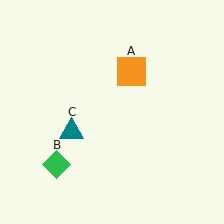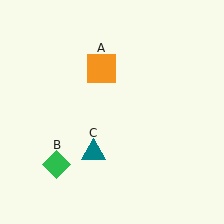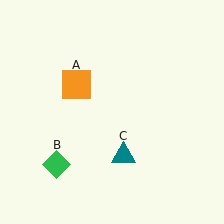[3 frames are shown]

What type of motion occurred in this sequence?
The orange square (object A), teal triangle (object C) rotated counterclockwise around the center of the scene.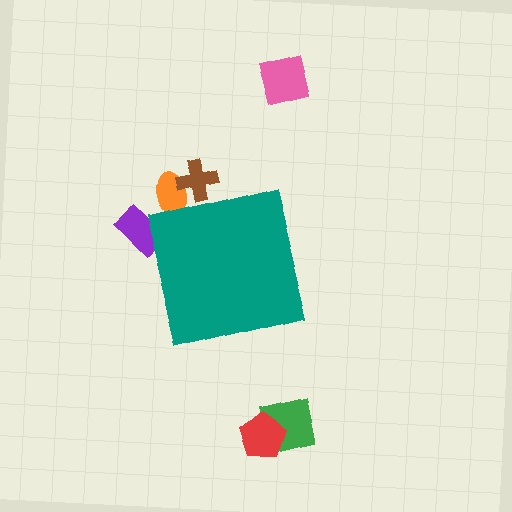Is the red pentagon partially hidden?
No, the red pentagon is fully visible.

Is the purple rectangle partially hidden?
Yes, the purple rectangle is partially hidden behind the teal square.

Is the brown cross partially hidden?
Yes, the brown cross is partially hidden behind the teal square.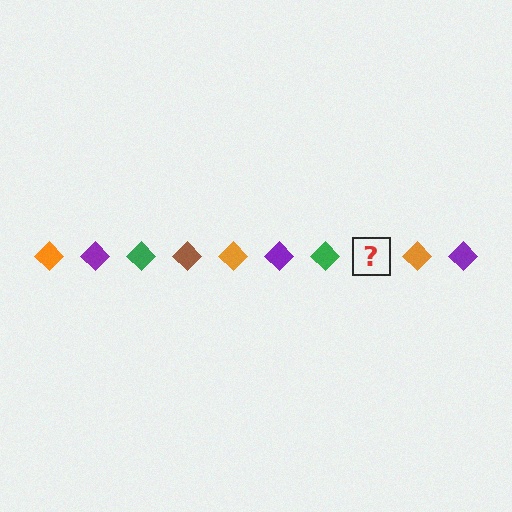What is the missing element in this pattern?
The missing element is a brown diamond.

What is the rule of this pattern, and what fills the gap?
The rule is that the pattern cycles through orange, purple, green, brown diamonds. The gap should be filled with a brown diamond.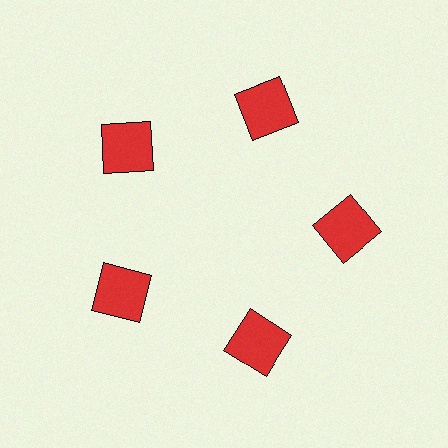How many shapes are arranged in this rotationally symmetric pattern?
There are 5 shapes, arranged in 5 groups of 1.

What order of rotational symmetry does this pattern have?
This pattern has 5-fold rotational symmetry.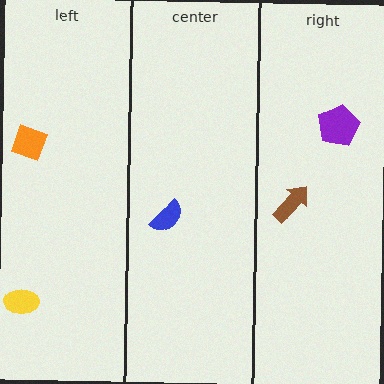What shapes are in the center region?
The blue semicircle.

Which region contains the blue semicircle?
The center region.